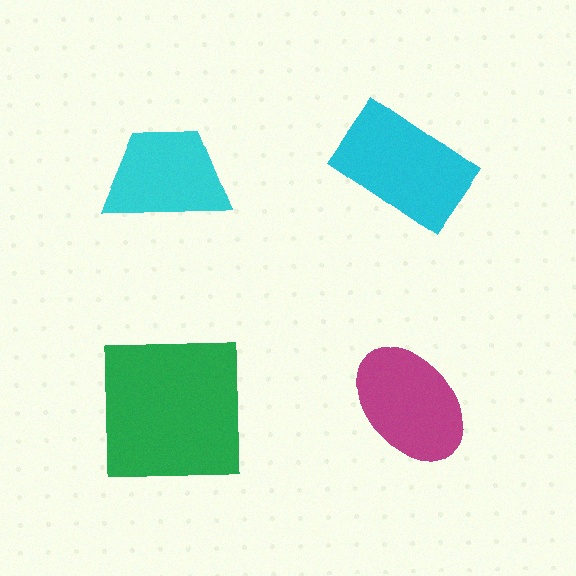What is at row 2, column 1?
A green square.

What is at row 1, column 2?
A cyan rectangle.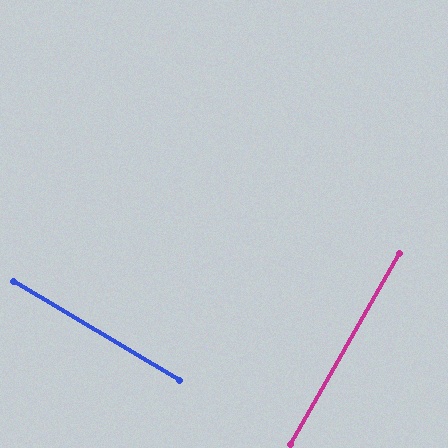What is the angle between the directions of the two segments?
Approximately 89 degrees.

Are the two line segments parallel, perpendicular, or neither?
Perpendicular — they meet at approximately 89°.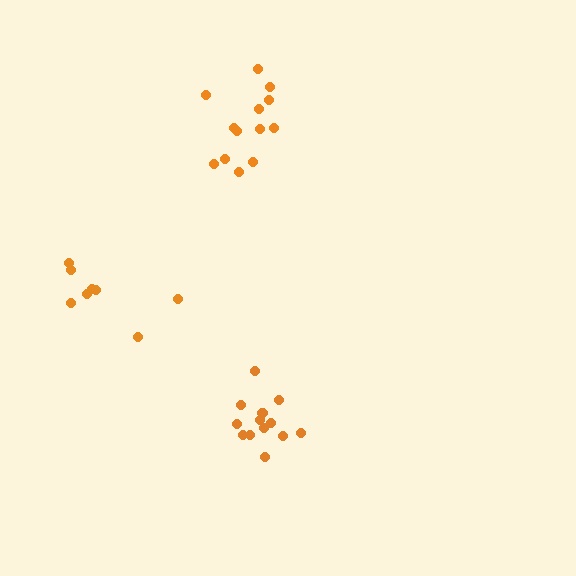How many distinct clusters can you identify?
There are 3 distinct clusters.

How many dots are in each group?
Group 1: 13 dots, Group 2: 8 dots, Group 3: 13 dots (34 total).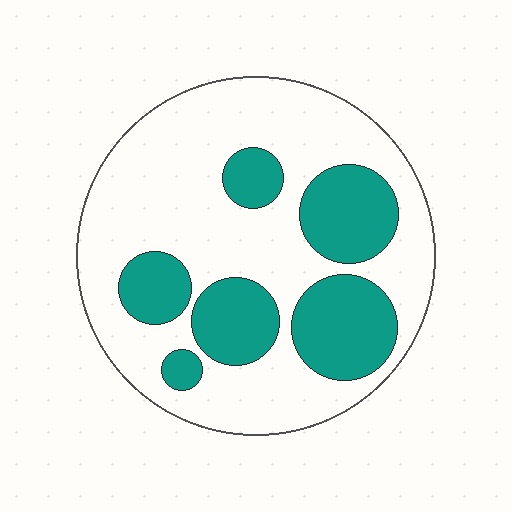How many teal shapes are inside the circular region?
6.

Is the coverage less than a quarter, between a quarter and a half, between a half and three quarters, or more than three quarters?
Between a quarter and a half.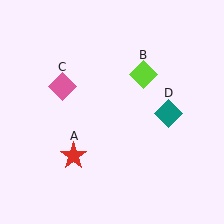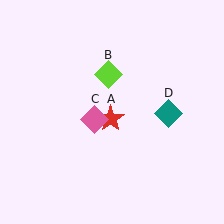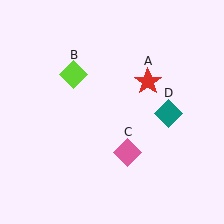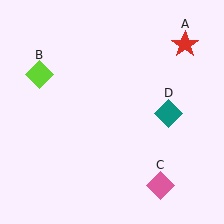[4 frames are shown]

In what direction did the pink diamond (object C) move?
The pink diamond (object C) moved down and to the right.